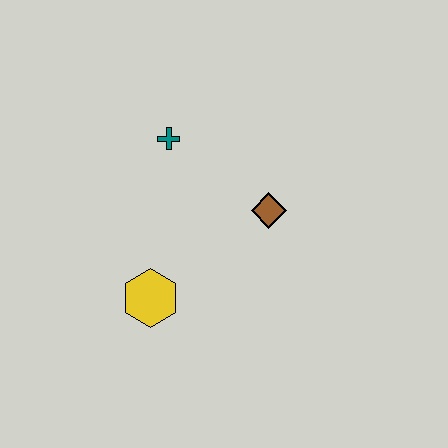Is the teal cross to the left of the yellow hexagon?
No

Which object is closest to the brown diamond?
The teal cross is closest to the brown diamond.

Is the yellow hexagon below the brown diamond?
Yes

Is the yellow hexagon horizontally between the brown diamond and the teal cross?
No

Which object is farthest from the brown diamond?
The yellow hexagon is farthest from the brown diamond.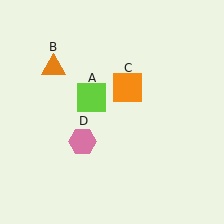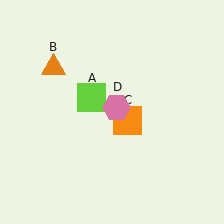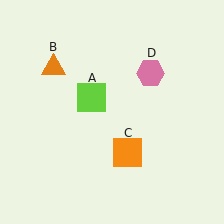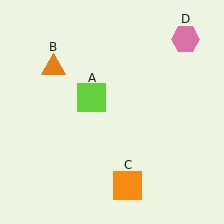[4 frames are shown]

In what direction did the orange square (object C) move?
The orange square (object C) moved down.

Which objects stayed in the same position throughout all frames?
Lime square (object A) and orange triangle (object B) remained stationary.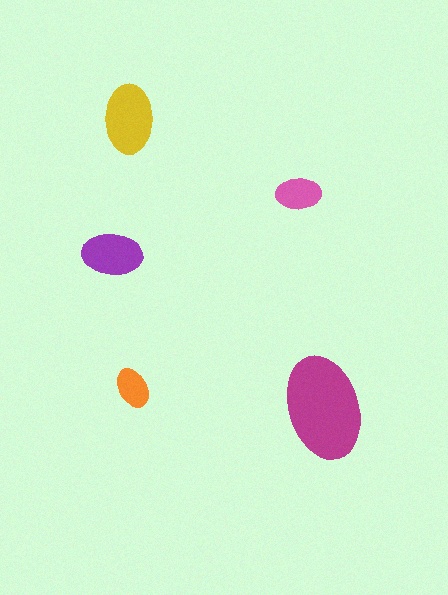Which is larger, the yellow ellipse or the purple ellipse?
The yellow one.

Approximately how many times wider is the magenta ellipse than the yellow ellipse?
About 1.5 times wider.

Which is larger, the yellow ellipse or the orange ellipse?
The yellow one.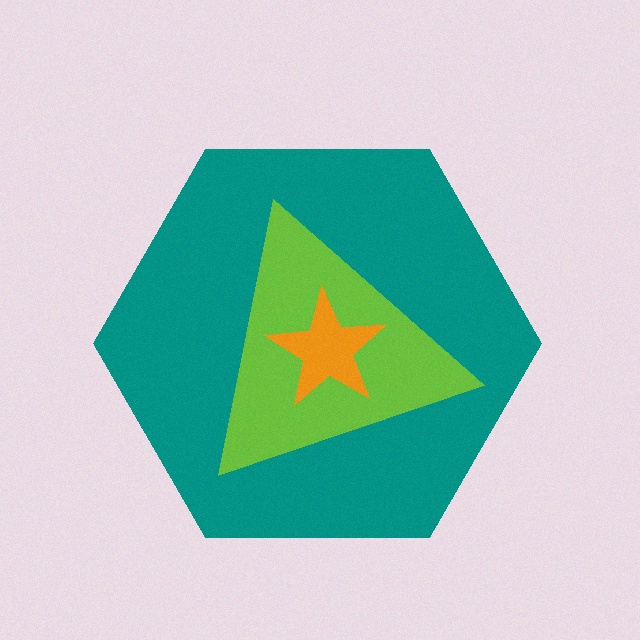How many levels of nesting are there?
3.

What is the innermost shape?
The orange star.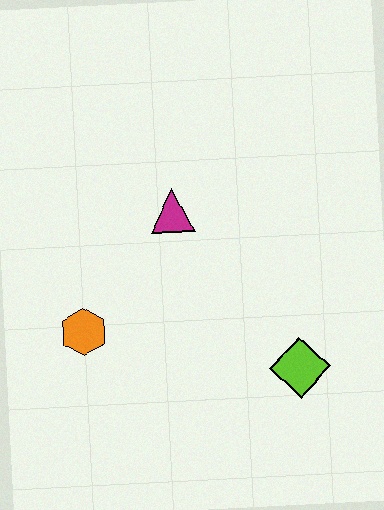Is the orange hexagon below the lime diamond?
No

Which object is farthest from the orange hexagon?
The lime diamond is farthest from the orange hexagon.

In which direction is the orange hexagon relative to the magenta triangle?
The orange hexagon is below the magenta triangle.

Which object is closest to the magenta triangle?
The orange hexagon is closest to the magenta triangle.